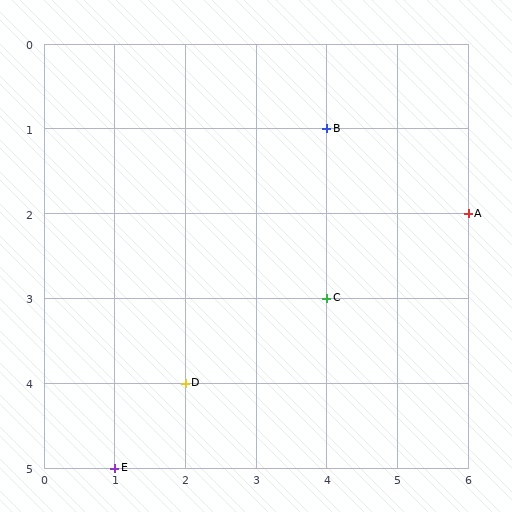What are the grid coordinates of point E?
Point E is at grid coordinates (1, 5).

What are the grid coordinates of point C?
Point C is at grid coordinates (4, 3).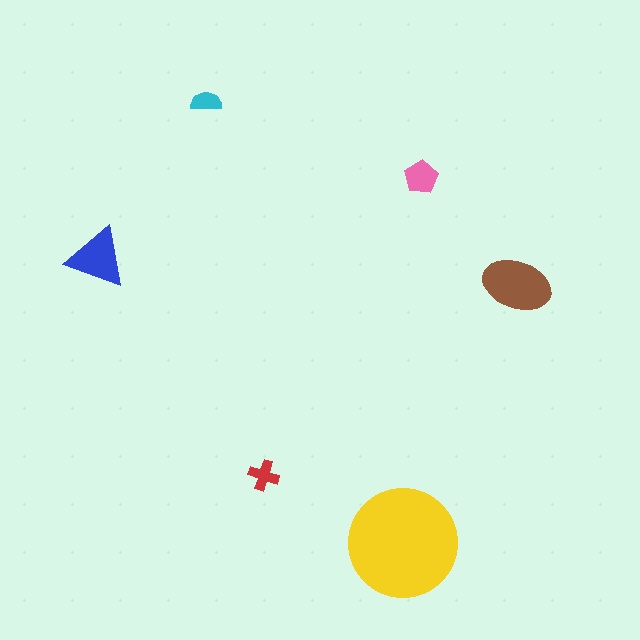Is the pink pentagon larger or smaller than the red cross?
Larger.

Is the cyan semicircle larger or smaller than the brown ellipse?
Smaller.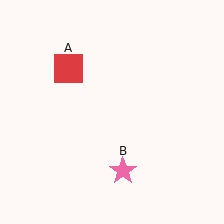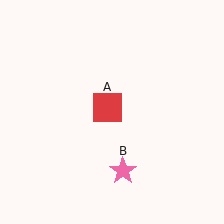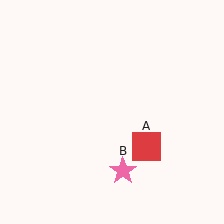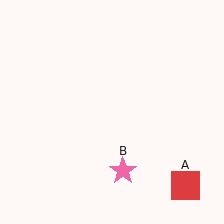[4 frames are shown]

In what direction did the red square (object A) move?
The red square (object A) moved down and to the right.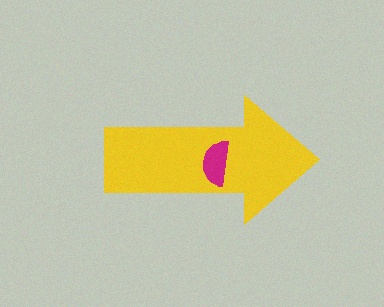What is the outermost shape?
The yellow arrow.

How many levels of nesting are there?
2.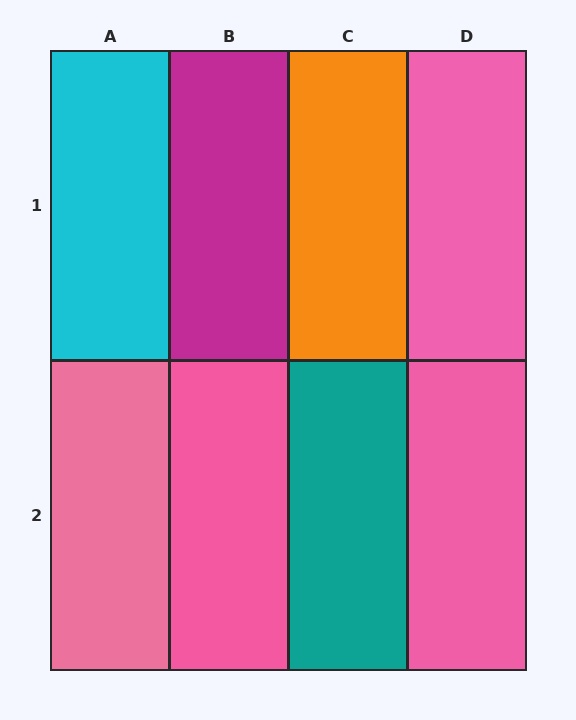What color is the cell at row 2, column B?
Pink.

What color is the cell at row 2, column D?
Pink.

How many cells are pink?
4 cells are pink.